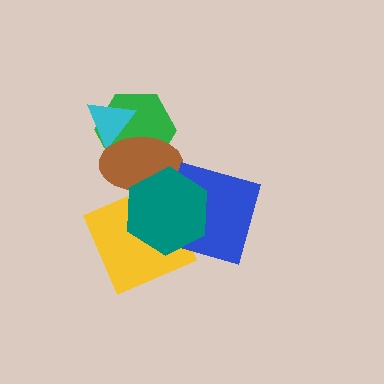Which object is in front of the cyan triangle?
The brown ellipse is in front of the cyan triangle.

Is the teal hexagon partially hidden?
No, no other shape covers it.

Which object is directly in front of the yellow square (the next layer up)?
The blue square is directly in front of the yellow square.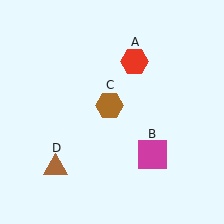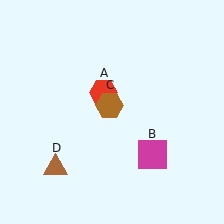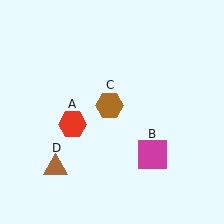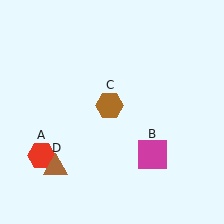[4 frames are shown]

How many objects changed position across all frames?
1 object changed position: red hexagon (object A).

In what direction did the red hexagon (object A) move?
The red hexagon (object A) moved down and to the left.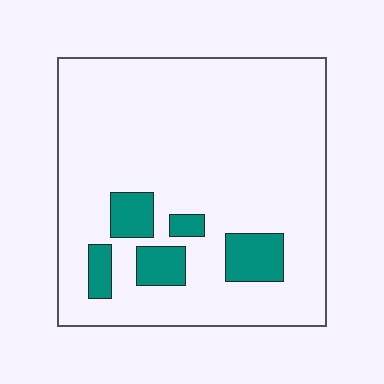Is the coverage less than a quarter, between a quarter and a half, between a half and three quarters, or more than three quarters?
Less than a quarter.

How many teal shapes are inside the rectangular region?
5.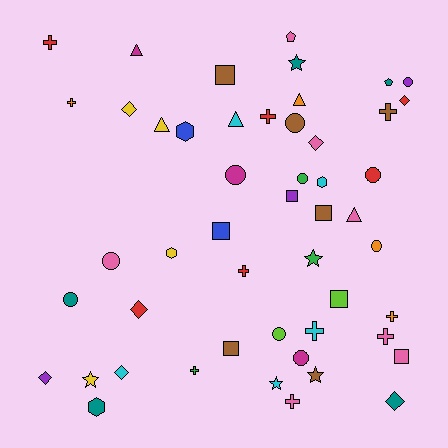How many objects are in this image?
There are 50 objects.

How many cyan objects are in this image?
There are 5 cyan objects.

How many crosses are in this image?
There are 10 crosses.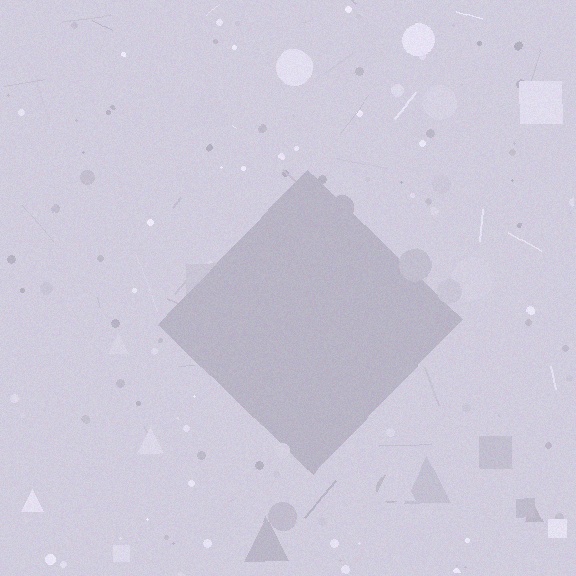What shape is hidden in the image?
A diamond is hidden in the image.